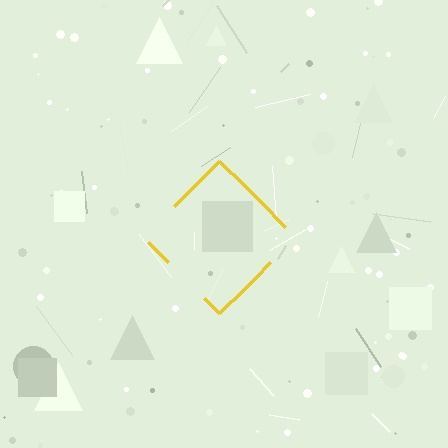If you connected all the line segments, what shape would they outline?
They would outline a diamond.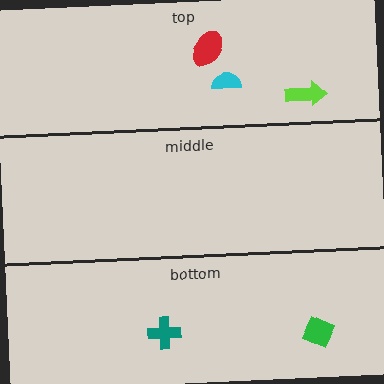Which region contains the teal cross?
The bottom region.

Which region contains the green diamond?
The bottom region.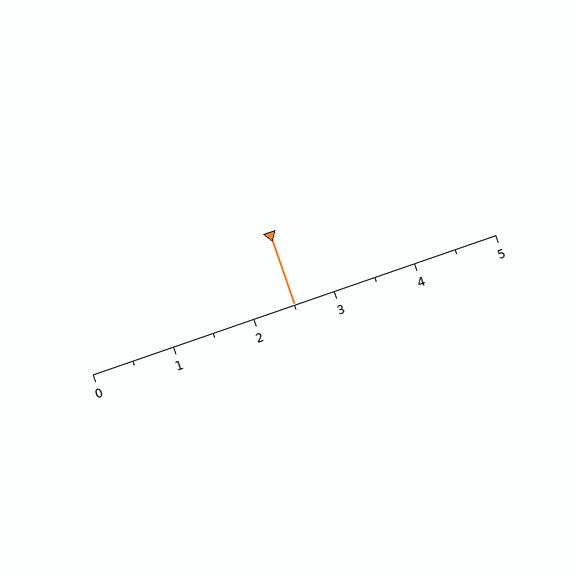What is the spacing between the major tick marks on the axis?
The major ticks are spaced 1 apart.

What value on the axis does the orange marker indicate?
The marker indicates approximately 2.5.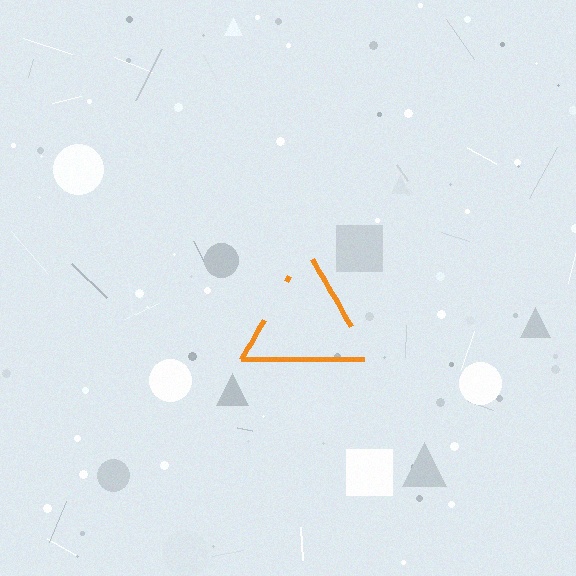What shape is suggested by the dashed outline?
The dashed outline suggests a triangle.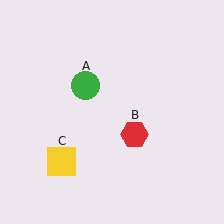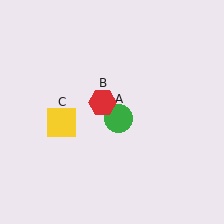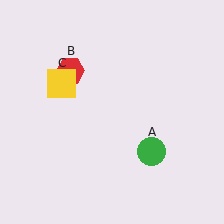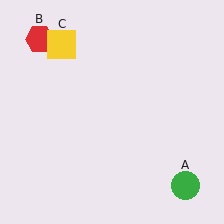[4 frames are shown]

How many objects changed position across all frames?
3 objects changed position: green circle (object A), red hexagon (object B), yellow square (object C).